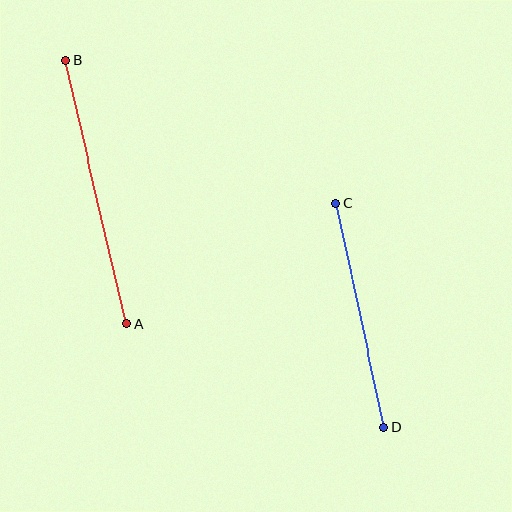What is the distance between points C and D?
The distance is approximately 228 pixels.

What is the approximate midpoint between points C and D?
The midpoint is at approximately (360, 315) pixels.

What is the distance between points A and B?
The distance is approximately 271 pixels.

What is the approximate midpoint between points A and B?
The midpoint is at approximately (96, 192) pixels.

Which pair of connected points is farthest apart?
Points A and B are farthest apart.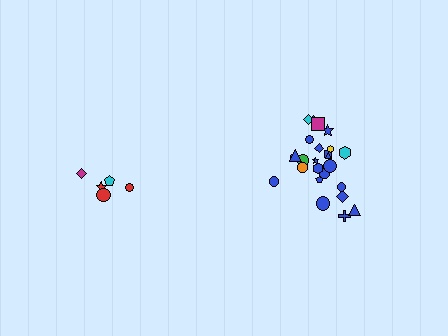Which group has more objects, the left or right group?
The right group.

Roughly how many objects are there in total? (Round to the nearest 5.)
Roughly 30 objects in total.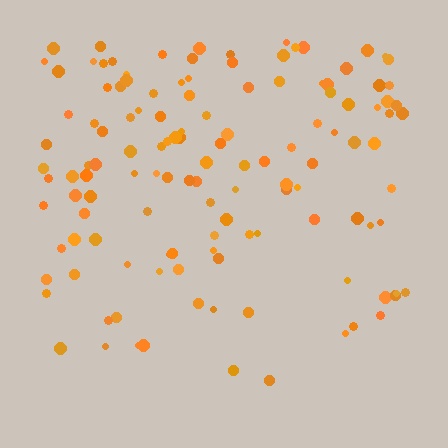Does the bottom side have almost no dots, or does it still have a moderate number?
Still a moderate number, just noticeably fewer than the top.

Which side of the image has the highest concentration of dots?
The top.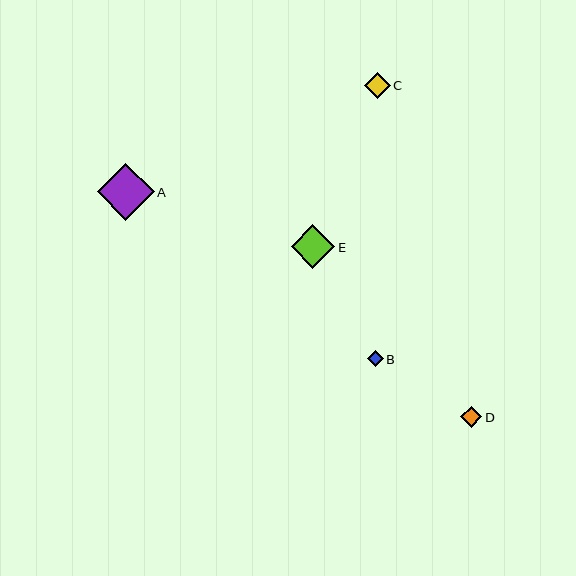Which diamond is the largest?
Diamond A is the largest with a size of approximately 57 pixels.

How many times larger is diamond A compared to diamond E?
Diamond A is approximately 1.3 times the size of diamond E.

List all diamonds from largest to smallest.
From largest to smallest: A, E, C, D, B.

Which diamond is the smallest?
Diamond B is the smallest with a size of approximately 16 pixels.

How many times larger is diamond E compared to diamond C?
Diamond E is approximately 1.7 times the size of diamond C.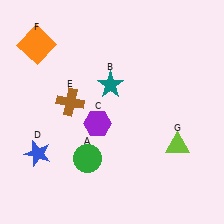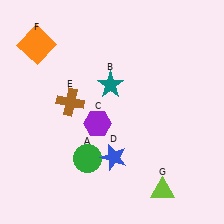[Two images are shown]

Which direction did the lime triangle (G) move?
The lime triangle (G) moved down.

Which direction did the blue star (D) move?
The blue star (D) moved right.